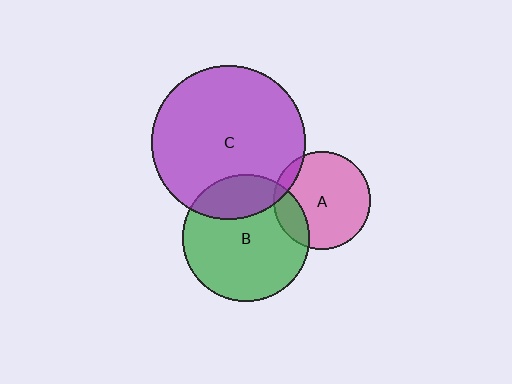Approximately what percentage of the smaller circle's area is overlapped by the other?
Approximately 25%.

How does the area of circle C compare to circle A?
Approximately 2.5 times.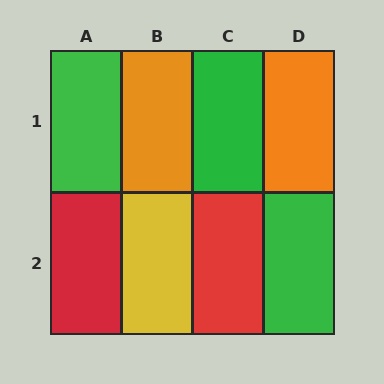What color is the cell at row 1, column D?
Orange.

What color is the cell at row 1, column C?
Green.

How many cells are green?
3 cells are green.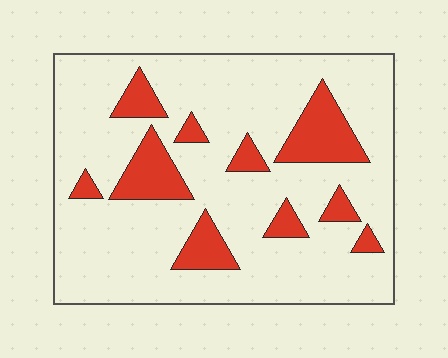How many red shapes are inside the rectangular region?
10.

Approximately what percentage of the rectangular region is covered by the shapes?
Approximately 20%.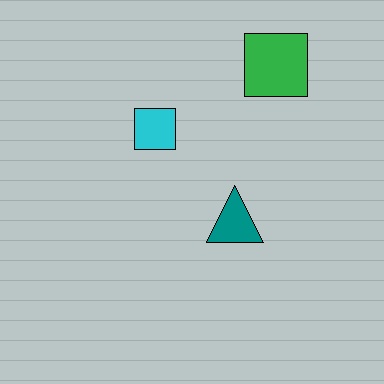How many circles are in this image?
There are no circles.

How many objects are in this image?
There are 3 objects.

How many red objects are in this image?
There are no red objects.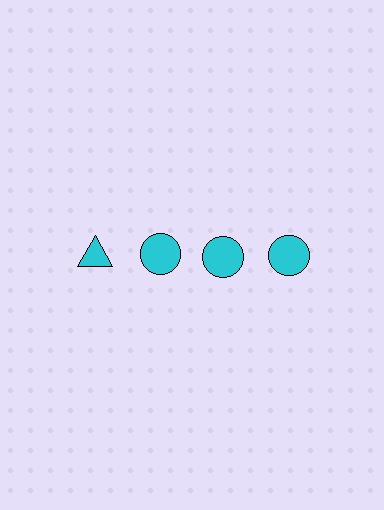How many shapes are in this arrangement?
There are 4 shapes arranged in a grid pattern.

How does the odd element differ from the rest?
It has a different shape: triangle instead of circle.